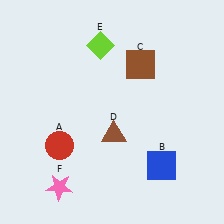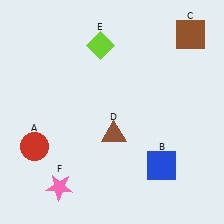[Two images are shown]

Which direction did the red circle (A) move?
The red circle (A) moved left.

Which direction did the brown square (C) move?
The brown square (C) moved right.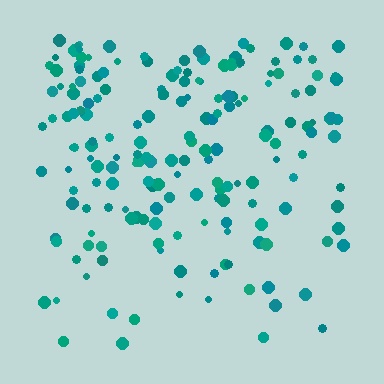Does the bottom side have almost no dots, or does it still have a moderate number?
Still a moderate number, just noticeably fewer than the top.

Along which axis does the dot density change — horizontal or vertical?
Vertical.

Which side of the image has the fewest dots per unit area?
The bottom.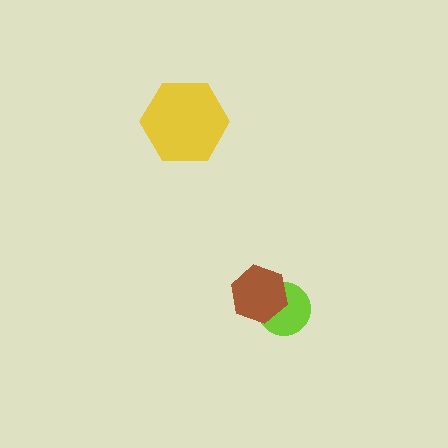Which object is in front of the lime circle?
The brown hexagon is in front of the lime circle.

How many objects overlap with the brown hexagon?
1 object overlaps with the brown hexagon.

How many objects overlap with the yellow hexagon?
0 objects overlap with the yellow hexagon.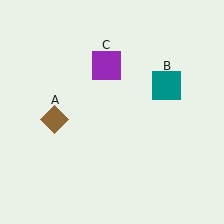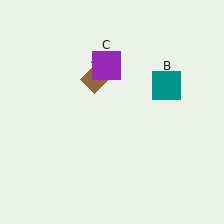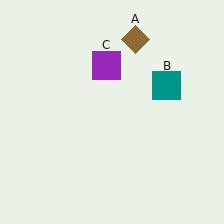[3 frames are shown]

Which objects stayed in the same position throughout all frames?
Teal square (object B) and purple square (object C) remained stationary.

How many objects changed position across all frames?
1 object changed position: brown diamond (object A).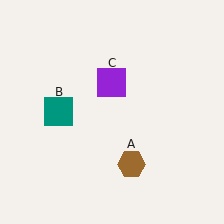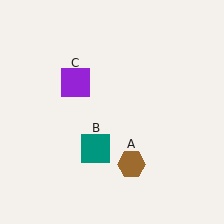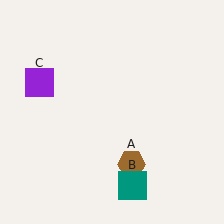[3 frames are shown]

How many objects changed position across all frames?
2 objects changed position: teal square (object B), purple square (object C).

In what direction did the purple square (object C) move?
The purple square (object C) moved left.